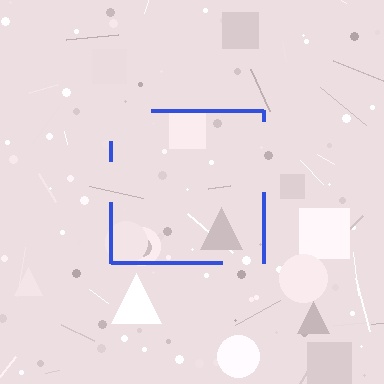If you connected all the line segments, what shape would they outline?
They would outline a square.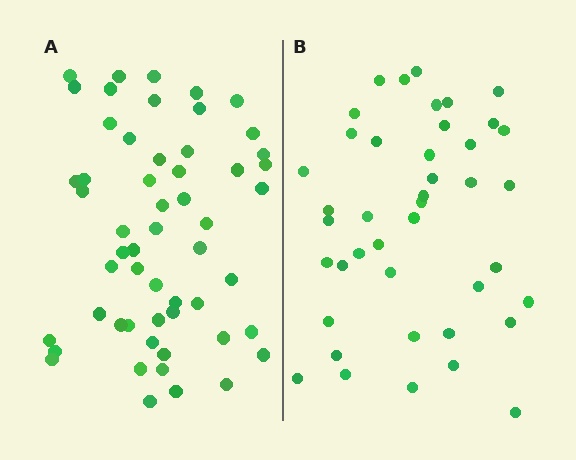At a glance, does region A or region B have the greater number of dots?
Region A (the left region) has more dots.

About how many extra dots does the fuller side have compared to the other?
Region A has approximately 15 more dots than region B.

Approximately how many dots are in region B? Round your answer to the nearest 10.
About 40 dots. (The exact count is 42, which rounds to 40.)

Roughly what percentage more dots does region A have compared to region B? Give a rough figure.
About 30% more.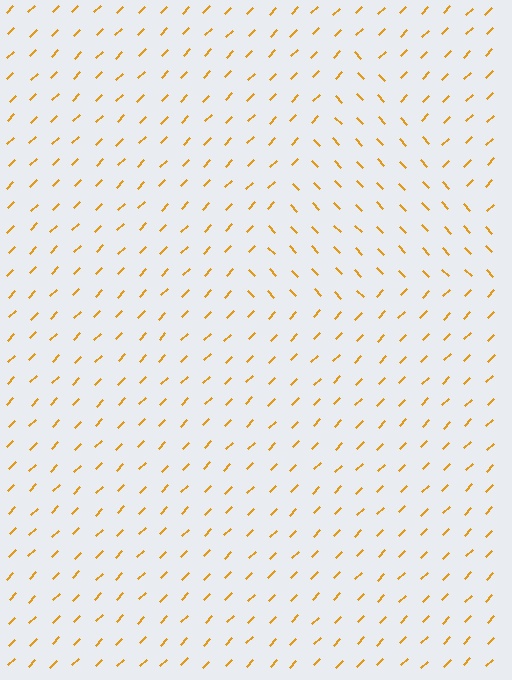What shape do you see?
I see a triangle.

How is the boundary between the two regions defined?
The boundary is defined purely by a change in line orientation (approximately 88 degrees difference). All lines are the same color and thickness.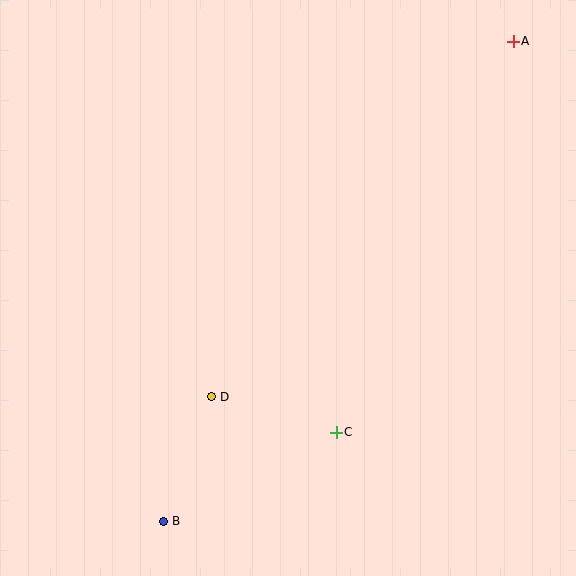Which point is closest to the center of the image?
Point D at (212, 397) is closest to the center.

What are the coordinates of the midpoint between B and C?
The midpoint between B and C is at (250, 477).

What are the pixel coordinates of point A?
Point A is at (513, 41).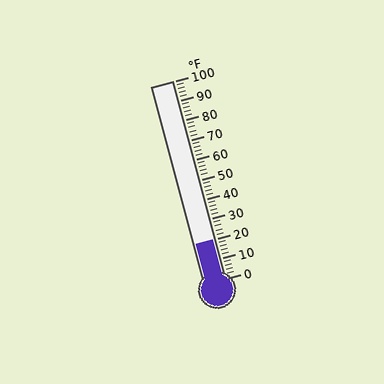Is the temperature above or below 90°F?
The temperature is below 90°F.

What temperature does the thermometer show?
The thermometer shows approximately 20°F.